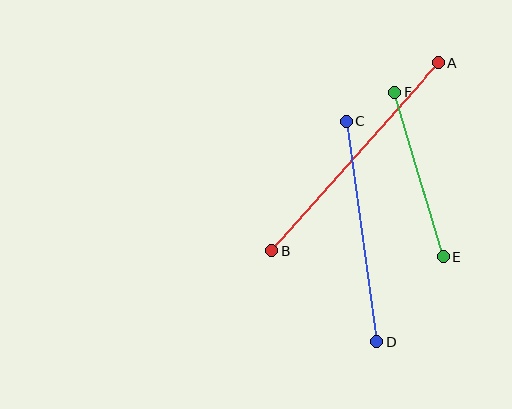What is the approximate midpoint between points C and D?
The midpoint is at approximately (362, 231) pixels.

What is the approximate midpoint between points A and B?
The midpoint is at approximately (355, 157) pixels.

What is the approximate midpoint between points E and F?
The midpoint is at approximately (419, 174) pixels.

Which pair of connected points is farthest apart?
Points A and B are farthest apart.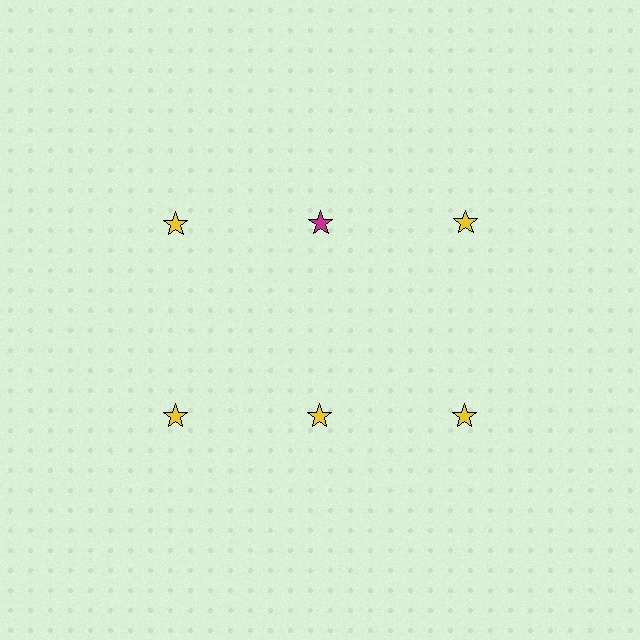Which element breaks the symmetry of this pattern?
The magenta star in the top row, second from left column breaks the symmetry. All other shapes are yellow stars.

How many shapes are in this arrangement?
There are 6 shapes arranged in a grid pattern.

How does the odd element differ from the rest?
It has a different color: magenta instead of yellow.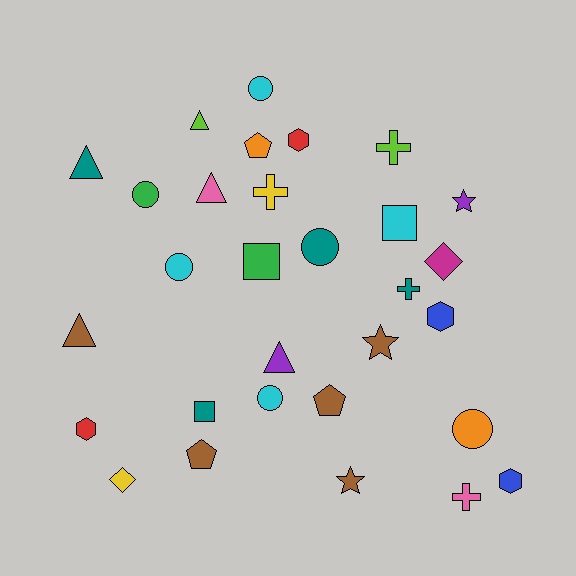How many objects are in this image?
There are 30 objects.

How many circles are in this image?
There are 6 circles.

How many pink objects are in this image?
There are 2 pink objects.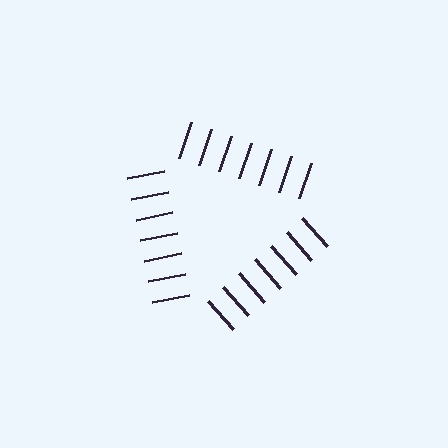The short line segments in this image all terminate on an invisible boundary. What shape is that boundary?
An illusory triangle — the line segments terminate on its edges but no continuous stroke is drawn.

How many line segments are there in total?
21 — 7 along each of the 3 edges.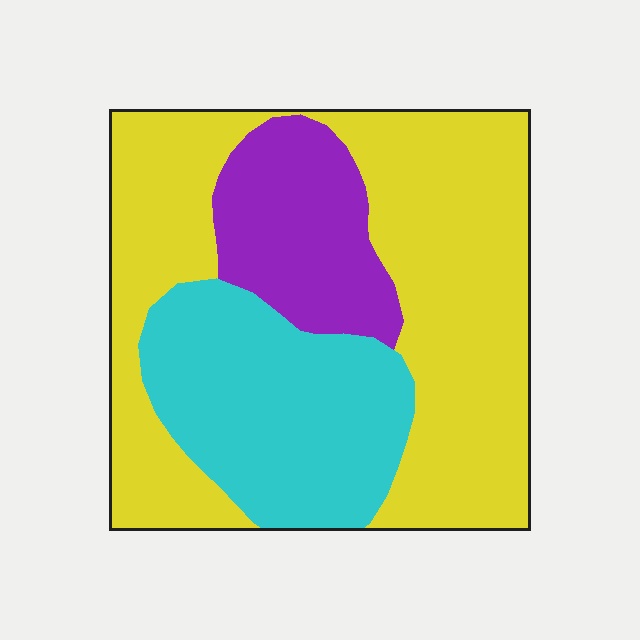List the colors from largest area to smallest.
From largest to smallest: yellow, cyan, purple.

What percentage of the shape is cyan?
Cyan takes up about one quarter (1/4) of the shape.